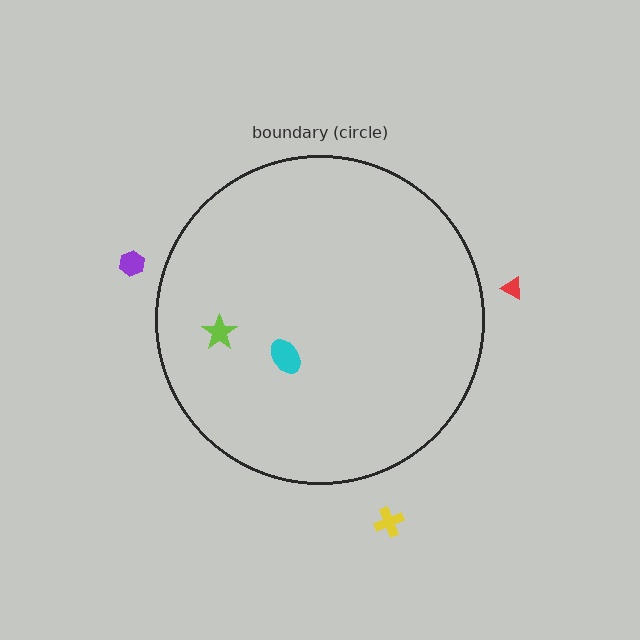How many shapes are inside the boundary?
2 inside, 3 outside.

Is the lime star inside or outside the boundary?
Inside.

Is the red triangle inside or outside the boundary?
Outside.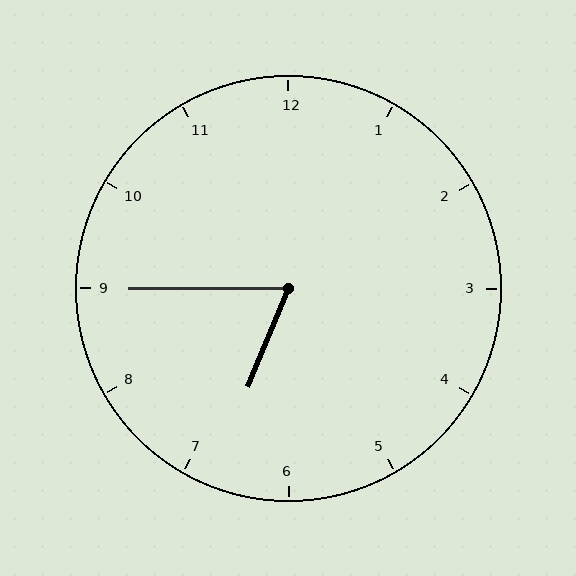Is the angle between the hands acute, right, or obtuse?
It is acute.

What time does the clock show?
6:45.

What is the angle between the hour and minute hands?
Approximately 68 degrees.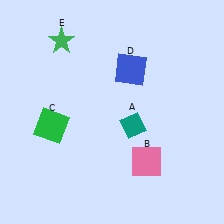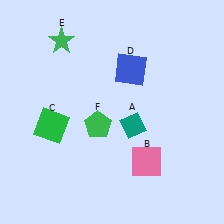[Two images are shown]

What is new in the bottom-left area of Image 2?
A green pentagon (F) was added in the bottom-left area of Image 2.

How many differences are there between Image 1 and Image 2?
There is 1 difference between the two images.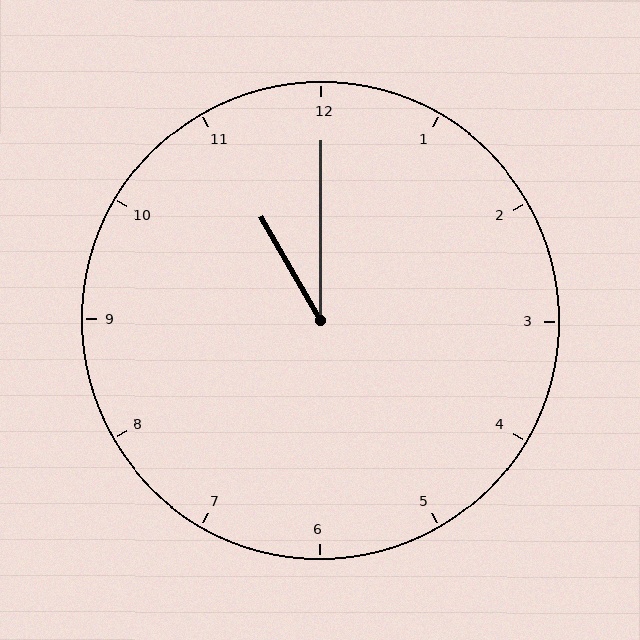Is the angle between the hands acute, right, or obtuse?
It is acute.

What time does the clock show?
11:00.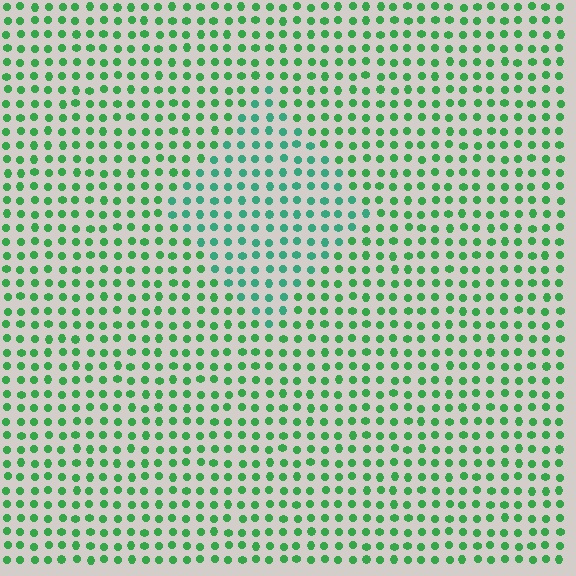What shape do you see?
I see a diamond.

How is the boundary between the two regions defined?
The boundary is defined purely by a slight shift in hue (about 29 degrees). Spacing, size, and orientation are identical on both sides.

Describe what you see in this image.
The image is filled with small green elements in a uniform arrangement. A diamond-shaped region is visible where the elements are tinted to a slightly different hue, forming a subtle color boundary.